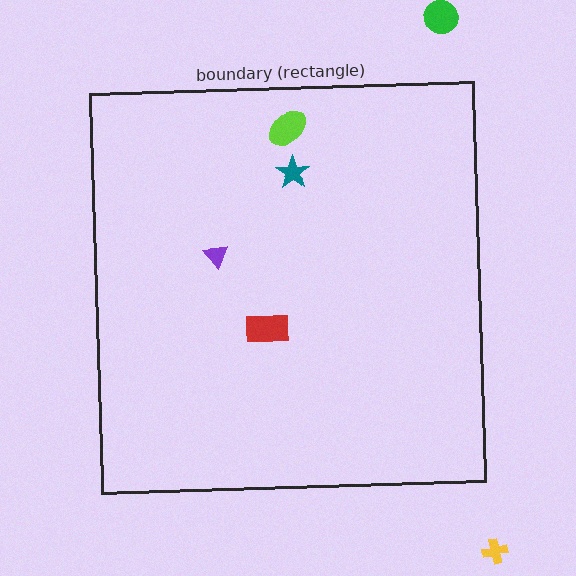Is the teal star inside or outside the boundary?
Inside.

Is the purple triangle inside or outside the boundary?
Inside.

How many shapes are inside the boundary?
4 inside, 2 outside.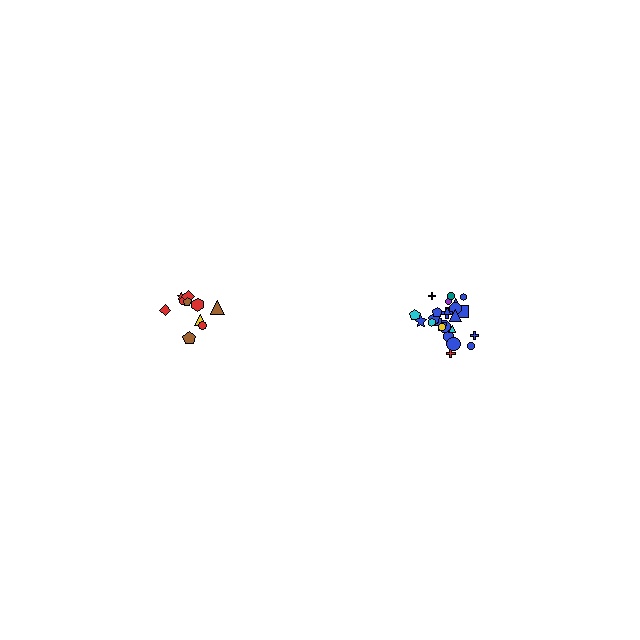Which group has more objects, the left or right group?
The right group.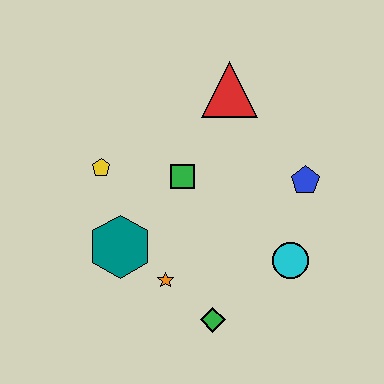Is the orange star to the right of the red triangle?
No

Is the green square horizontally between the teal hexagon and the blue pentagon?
Yes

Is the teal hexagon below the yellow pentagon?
Yes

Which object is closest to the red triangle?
The green square is closest to the red triangle.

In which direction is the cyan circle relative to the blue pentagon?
The cyan circle is below the blue pentagon.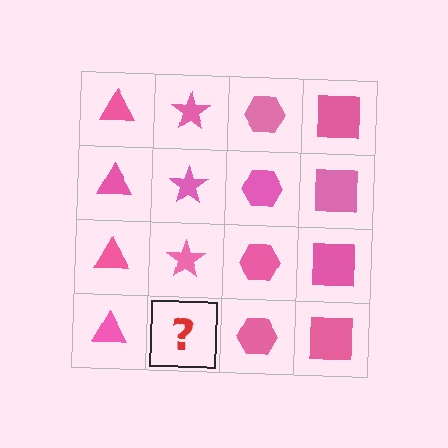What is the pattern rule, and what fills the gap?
The rule is that each column has a consistent shape. The gap should be filled with a pink star.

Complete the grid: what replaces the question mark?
The question mark should be replaced with a pink star.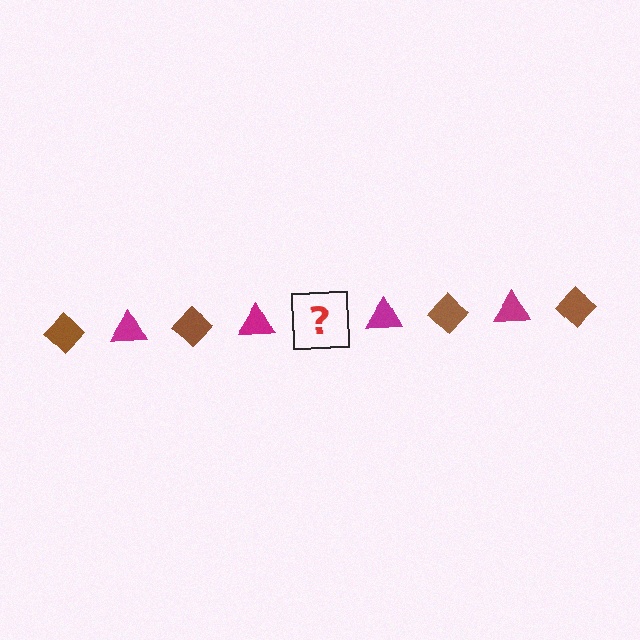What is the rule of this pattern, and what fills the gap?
The rule is that the pattern alternates between brown diamond and magenta triangle. The gap should be filled with a brown diamond.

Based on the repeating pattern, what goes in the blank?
The blank should be a brown diamond.